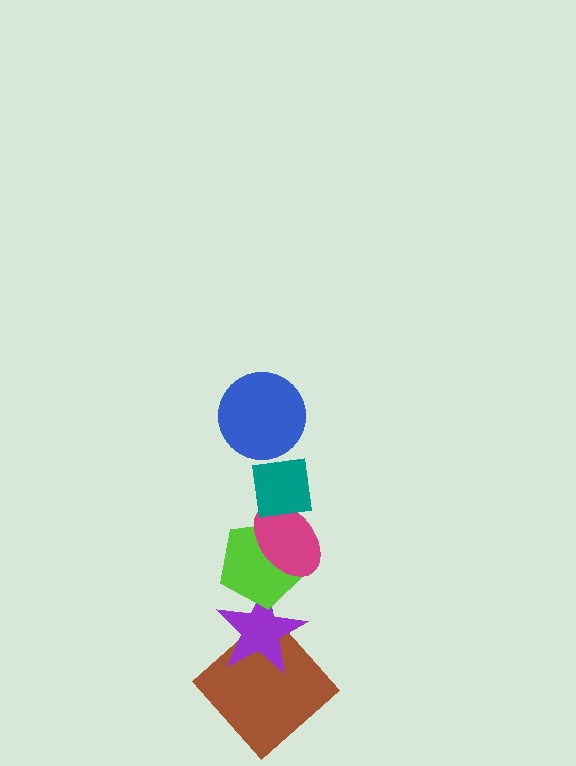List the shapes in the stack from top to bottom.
From top to bottom: the blue circle, the teal square, the magenta ellipse, the lime pentagon, the purple star, the brown diamond.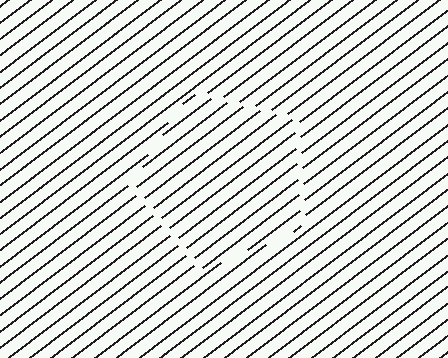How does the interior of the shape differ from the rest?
The interior of the shape contains the same grating, shifted by half a period — the contour is defined by the phase discontinuity where line-ends from the inner and outer gratings abut.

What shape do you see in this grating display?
An illusory pentagon. The interior of the shape contains the same grating, shifted by half a period — the contour is defined by the phase discontinuity where line-ends from the inner and outer gratings abut.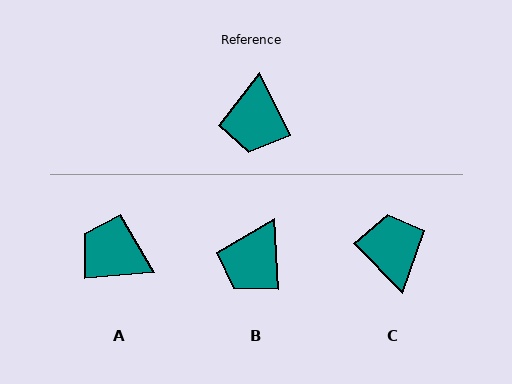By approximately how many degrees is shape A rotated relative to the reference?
Approximately 112 degrees clockwise.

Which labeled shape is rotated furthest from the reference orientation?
C, about 162 degrees away.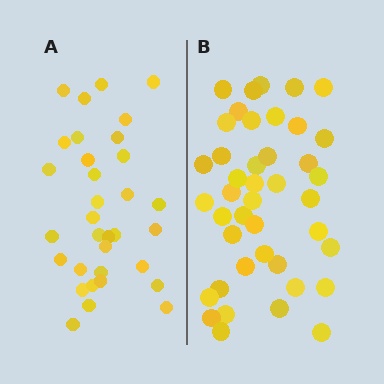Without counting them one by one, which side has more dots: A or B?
Region B (the right region) has more dots.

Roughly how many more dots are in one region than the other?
Region B has roughly 8 or so more dots than region A.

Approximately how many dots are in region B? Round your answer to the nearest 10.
About 40 dots. (The exact count is 42, which rounds to 40.)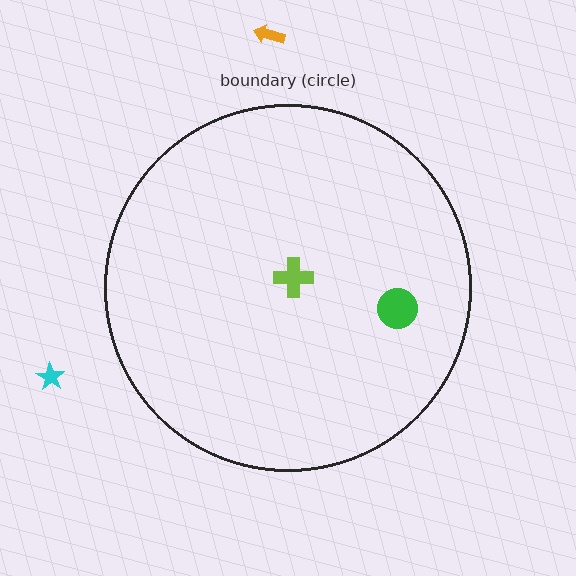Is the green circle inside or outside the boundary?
Inside.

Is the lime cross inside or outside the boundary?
Inside.